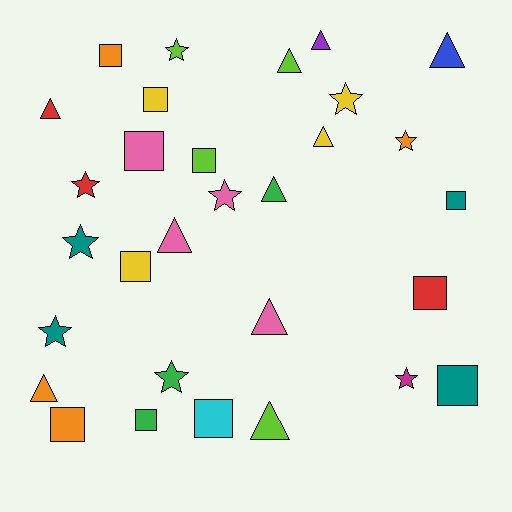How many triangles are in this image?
There are 10 triangles.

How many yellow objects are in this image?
There are 4 yellow objects.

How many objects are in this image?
There are 30 objects.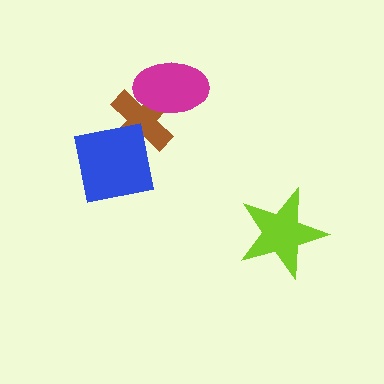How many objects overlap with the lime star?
0 objects overlap with the lime star.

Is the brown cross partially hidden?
Yes, it is partially covered by another shape.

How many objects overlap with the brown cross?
2 objects overlap with the brown cross.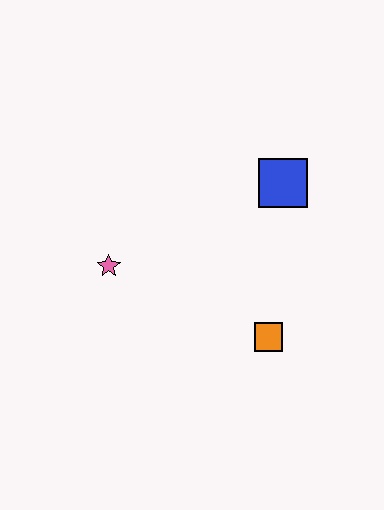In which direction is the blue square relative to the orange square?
The blue square is above the orange square.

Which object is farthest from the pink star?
The blue square is farthest from the pink star.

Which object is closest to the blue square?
The orange square is closest to the blue square.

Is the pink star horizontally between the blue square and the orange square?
No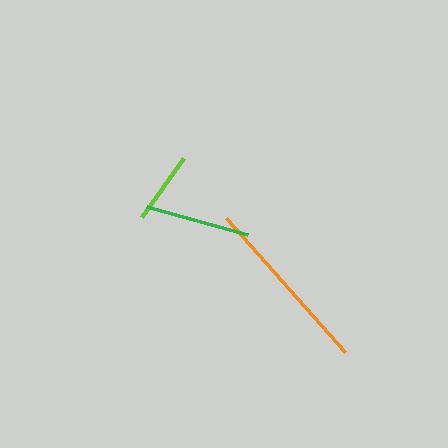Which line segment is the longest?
The orange line is the longest at approximately 179 pixels.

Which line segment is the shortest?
The lime line is the shortest at approximately 73 pixels.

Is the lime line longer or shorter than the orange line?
The orange line is longer than the lime line.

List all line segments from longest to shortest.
From longest to shortest: orange, green, lime.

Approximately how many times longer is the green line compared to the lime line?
The green line is approximately 1.4 times the length of the lime line.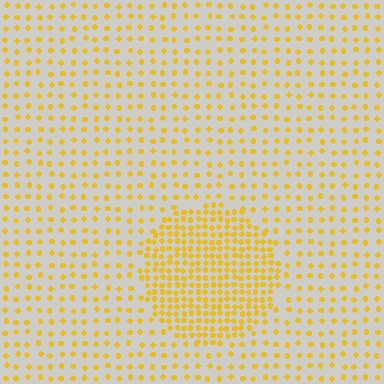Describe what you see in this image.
The image contains small yellow elements arranged at two different densities. A circle-shaped region is visible where the elements are more densely packed than the surrounding area.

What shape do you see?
I see a circle.